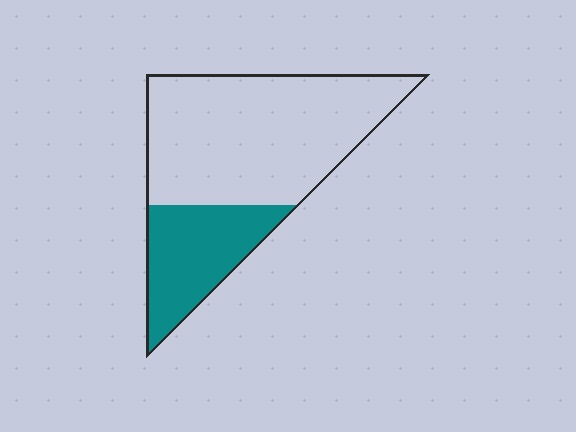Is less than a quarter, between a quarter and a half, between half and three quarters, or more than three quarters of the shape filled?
Between a quarter and a half.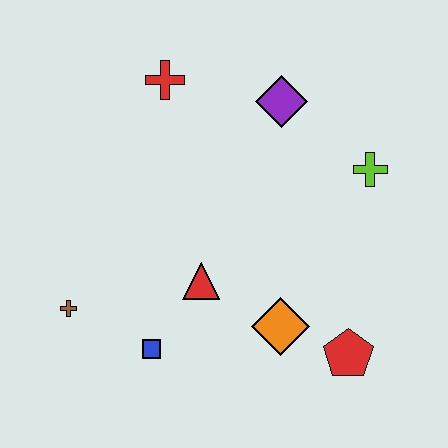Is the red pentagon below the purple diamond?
Yes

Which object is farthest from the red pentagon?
The red cross is farthest from the red pentagon.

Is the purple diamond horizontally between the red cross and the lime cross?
Yes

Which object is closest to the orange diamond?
The red pentagon is closest to the orange diamond.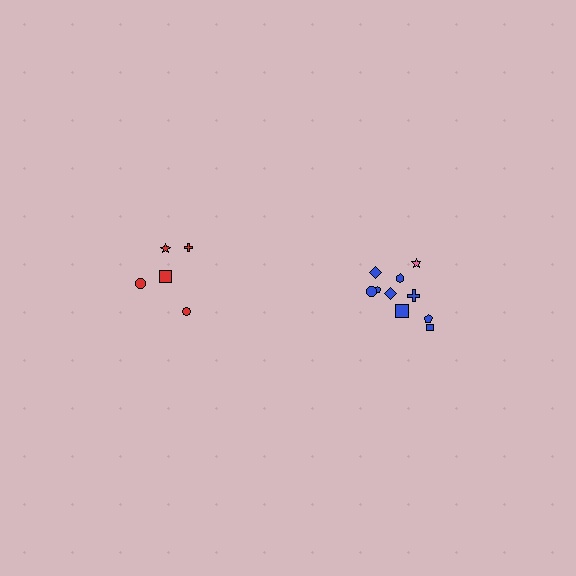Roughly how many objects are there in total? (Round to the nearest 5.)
Roughly 15 objects in total.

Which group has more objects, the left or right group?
The right group.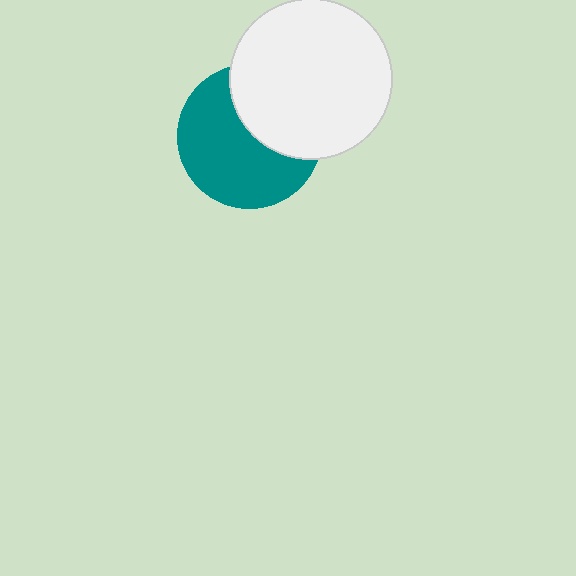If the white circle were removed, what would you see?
You would see the complete teal circle.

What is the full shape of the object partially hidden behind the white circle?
The partially hidden object is a teal circle.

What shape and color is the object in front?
The object in front is a white circle.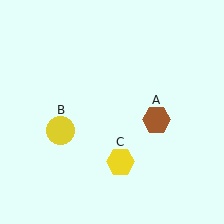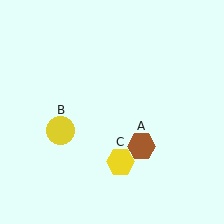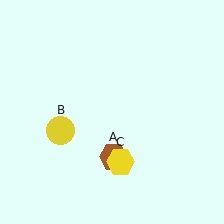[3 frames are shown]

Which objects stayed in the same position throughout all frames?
Yellow circle (object B) and yellow hexagon (object C) remained stationary.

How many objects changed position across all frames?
1 object changed position: brown hexagon (object A).